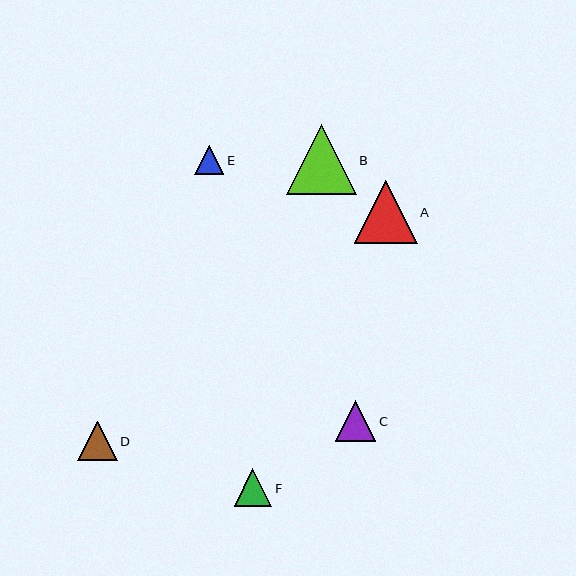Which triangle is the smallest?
Triangle E is the smallest with a size of approximately 29 pixels.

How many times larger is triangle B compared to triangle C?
Triangle B is approximately 1.7 times the size of triangle C.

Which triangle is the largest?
Triangle B is the largest with a size of approximately 70 pixels.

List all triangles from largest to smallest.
From largest to smallest: B, A, C, D, F, E.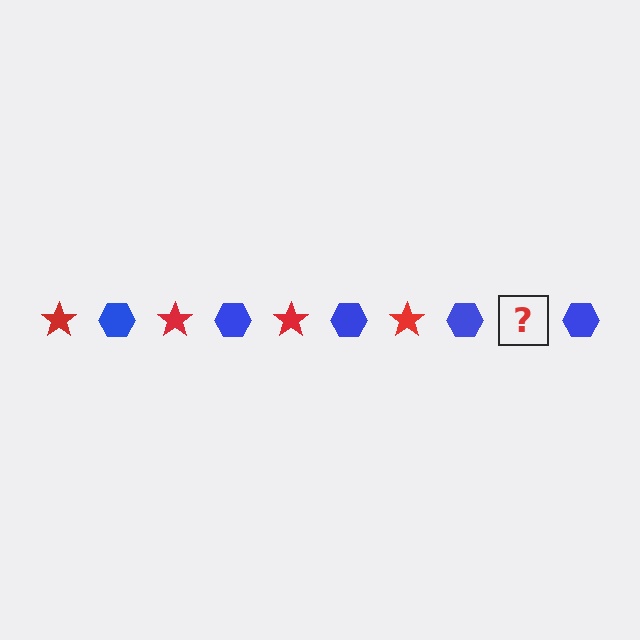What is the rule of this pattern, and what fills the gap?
The rule is that the pattern alternates between red star and blue hexagon. The gap should be filled with a red star.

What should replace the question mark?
The question mark should be replaced with a red star.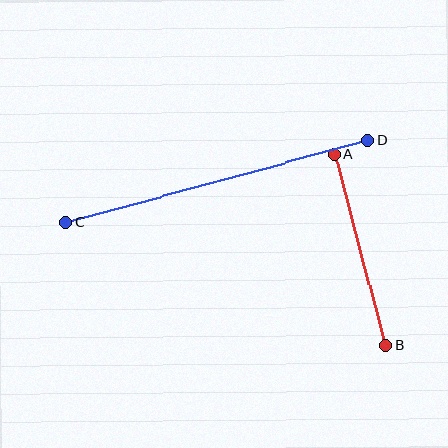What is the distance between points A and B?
The distance is approximately 197 pixels.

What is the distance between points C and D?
The distance is approximately 313 pixels.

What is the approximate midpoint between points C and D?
The midpoint is at approximately (217, 181) pixels.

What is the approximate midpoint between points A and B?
The midpoint is at approximately (360, 250) pixels.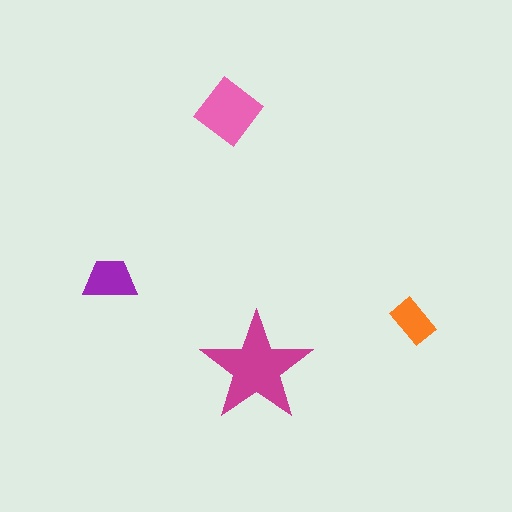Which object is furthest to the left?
The purple trapezoid is leftmost.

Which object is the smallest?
The orange rectangle.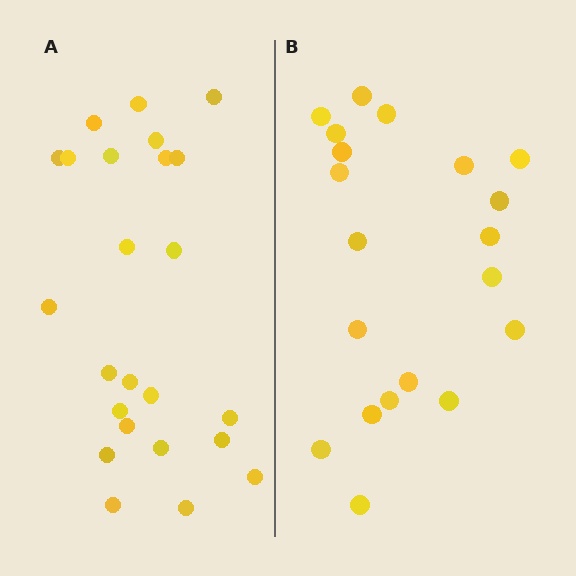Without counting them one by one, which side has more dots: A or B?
Region A (the left region) has more dots.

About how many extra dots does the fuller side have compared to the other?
Region A has about 4 more dots than region B.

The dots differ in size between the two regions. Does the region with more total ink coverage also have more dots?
No. Region B has more total ink coverage because its dots are larger, but region A actually contains more individual dots. Total area can be misleading — the number of items is what matters here.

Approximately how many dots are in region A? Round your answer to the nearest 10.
About 20 dots. (The exact count is 24, which rounds to 20.)